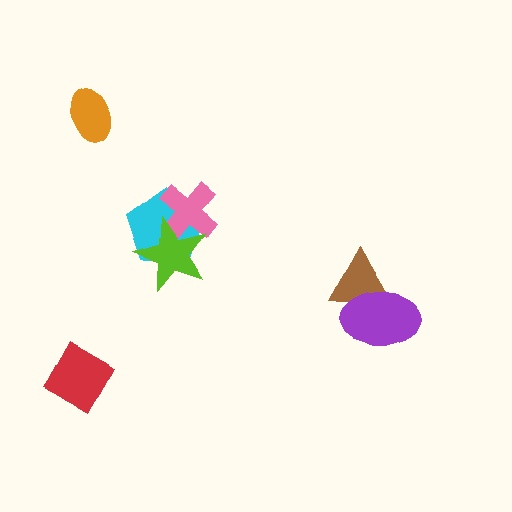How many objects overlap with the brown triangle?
1 object overlaps with the brown triangle.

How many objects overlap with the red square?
0 objects overlap with the red square.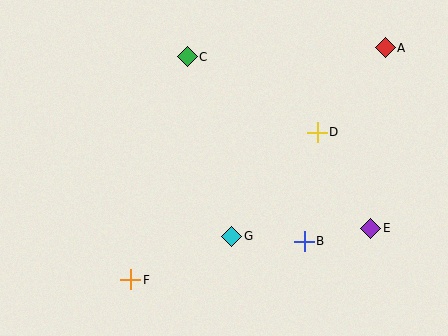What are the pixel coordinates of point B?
Point B is at (304, 241).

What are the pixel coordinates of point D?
Point D is at (317, 132).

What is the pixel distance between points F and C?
The distance between F and C is 230 pixels.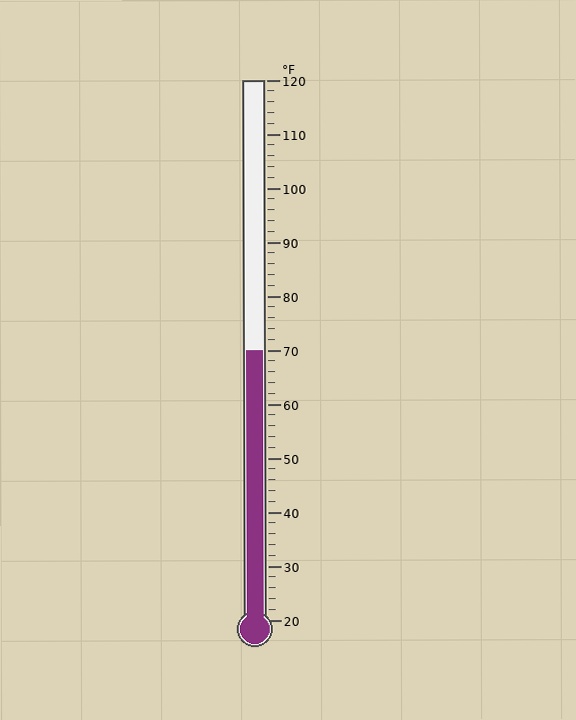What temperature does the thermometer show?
The thermometer shows approximately 70°F.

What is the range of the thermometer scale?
The thermometer scale ranges from 20°F to 120°F.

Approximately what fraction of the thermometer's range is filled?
The thermometer is filled to approximately 50% of its range.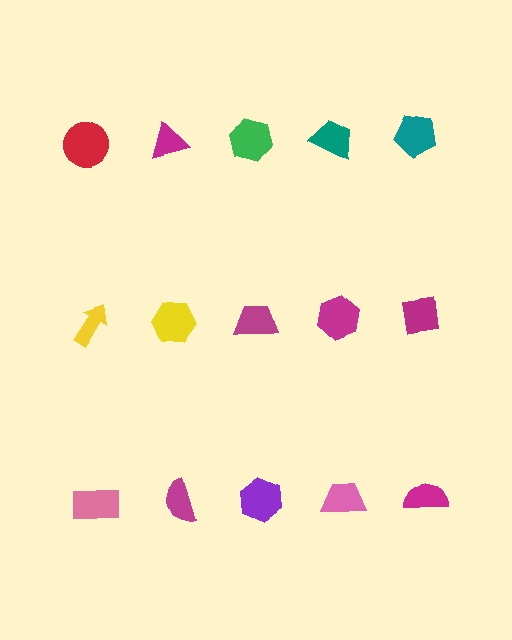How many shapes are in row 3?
5 shapes.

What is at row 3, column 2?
A magenta semicircle.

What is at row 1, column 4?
A teal trapezoid.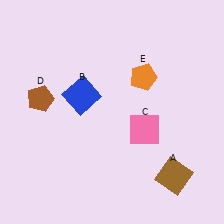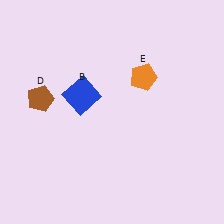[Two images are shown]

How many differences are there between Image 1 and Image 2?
There are 2 differences between the two images.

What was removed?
The brown square (A), the pink square (C) were removed in Image 2.